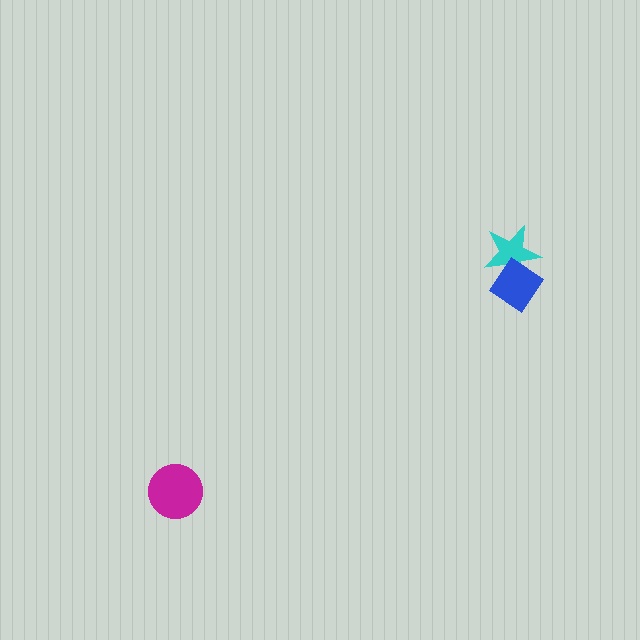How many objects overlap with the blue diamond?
1 object overlaps with the blue diamond.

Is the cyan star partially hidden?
Yes, it is partially covered by another shape.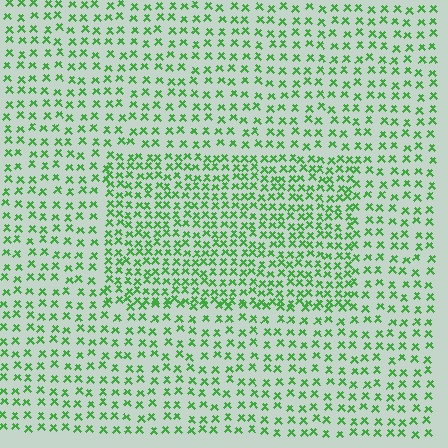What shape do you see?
I see a rectangle.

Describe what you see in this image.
The image contains small green elements arranged at two different densities. A rectangle-shaped region is visible where the elements are more densely packed than the surrounding area.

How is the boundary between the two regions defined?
The boundary is defined by a change in element density (approximately 1.7x ratio). All elements are the same color, size, and shape.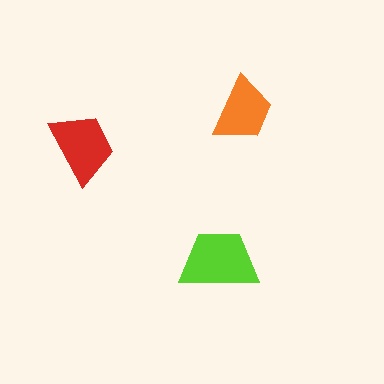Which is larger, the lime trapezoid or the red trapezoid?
The lime one.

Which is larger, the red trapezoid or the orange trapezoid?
The red one.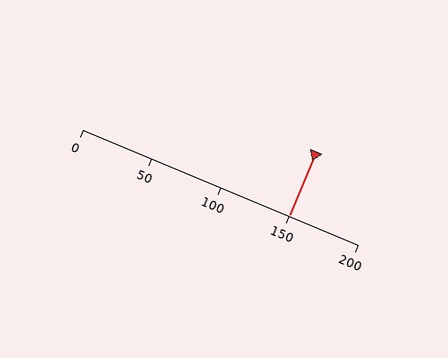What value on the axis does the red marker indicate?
The marker indicates approximately 150.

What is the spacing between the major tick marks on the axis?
The major ticks are spaced 50 apart.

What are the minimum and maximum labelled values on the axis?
The axis runs from 0 to 200.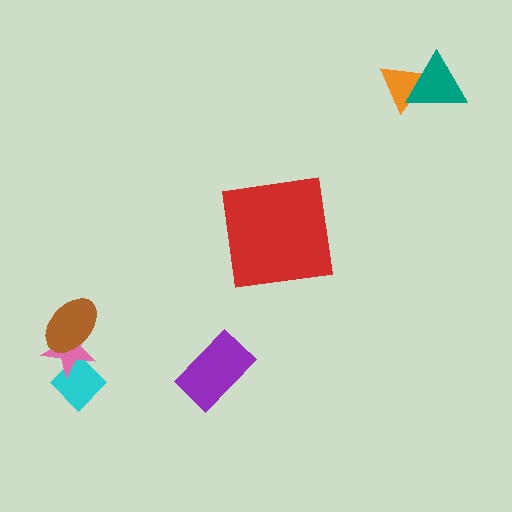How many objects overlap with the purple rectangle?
0 objects overlap with the purple rectangle.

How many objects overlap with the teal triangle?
1 object overlaps with the teal triangle.